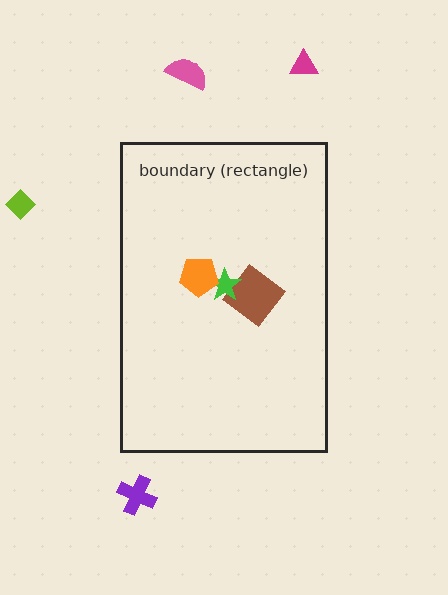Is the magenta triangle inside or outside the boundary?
Outside.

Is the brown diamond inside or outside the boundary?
Inside.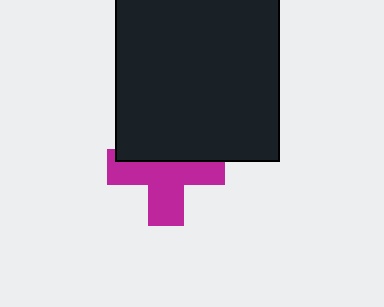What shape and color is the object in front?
The object in front is a black square.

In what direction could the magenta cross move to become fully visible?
The magenta cross could move down. That would shift it out from behind the black square entirely.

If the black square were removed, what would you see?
You would see the complete magenta cross.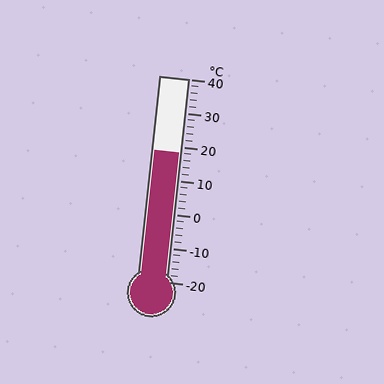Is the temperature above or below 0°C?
The temperature is above 0°C.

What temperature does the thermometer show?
The thermometer shows approximately 18°C.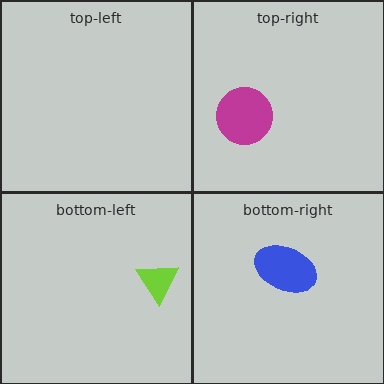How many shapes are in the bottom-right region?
1.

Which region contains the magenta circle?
The top-right region.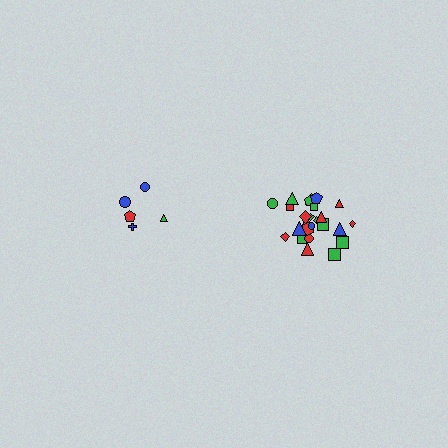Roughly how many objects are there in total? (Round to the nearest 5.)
Roughly 30 objects in total.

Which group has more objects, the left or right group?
The right group.